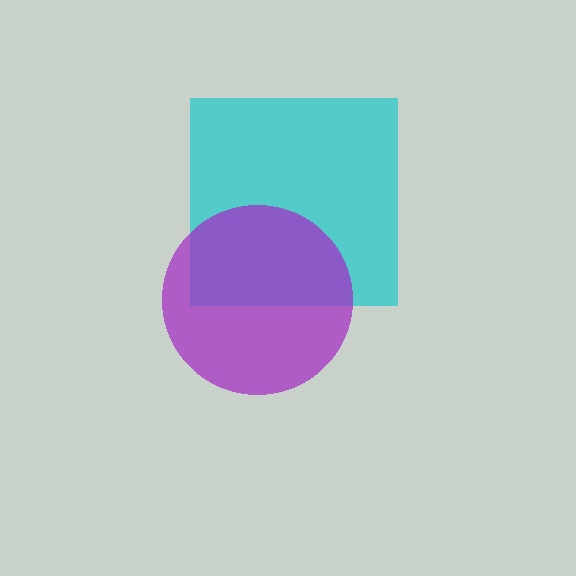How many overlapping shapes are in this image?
There are 2 overlapping shapes in the image.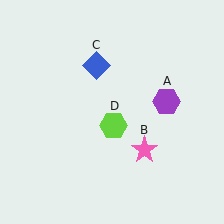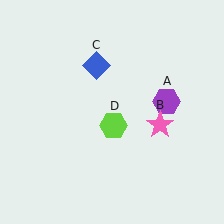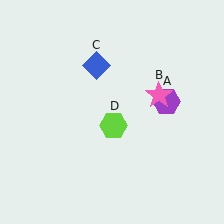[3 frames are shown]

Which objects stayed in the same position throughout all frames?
Purple hexagon (object A) and blue diamond (object C) and lime hexagon (object D) remained stationary.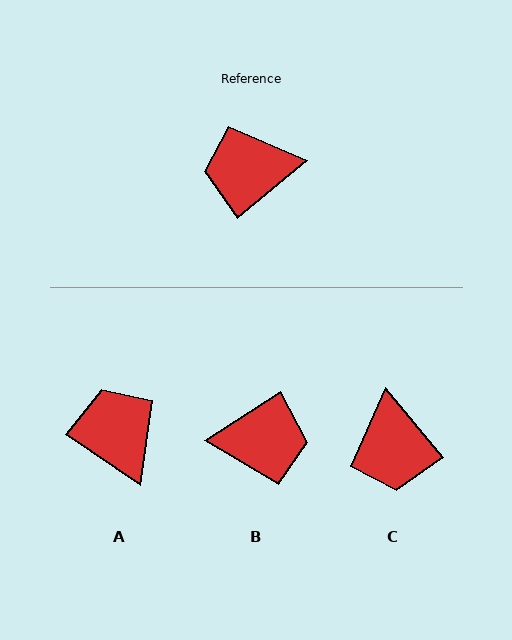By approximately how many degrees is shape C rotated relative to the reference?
Approximately 90 degrees counter-clockwise.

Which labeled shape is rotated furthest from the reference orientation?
B, about 173 degrees away.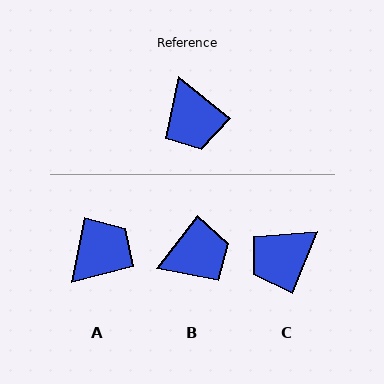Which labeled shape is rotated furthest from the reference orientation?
A, about 117 degrees away.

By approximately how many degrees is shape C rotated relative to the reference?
Approximately 73 degrees clockwise.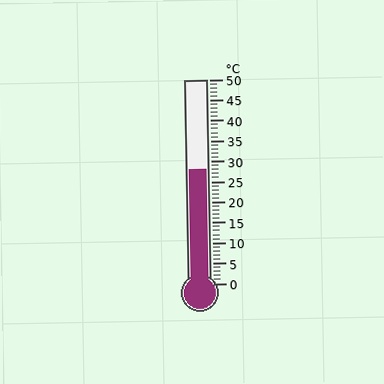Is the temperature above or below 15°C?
The temperature is above 15°C.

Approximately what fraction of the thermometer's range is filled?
The thermometer is filled to approximately 55% of its range.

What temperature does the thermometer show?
The thermometer shows approximately 28°C.